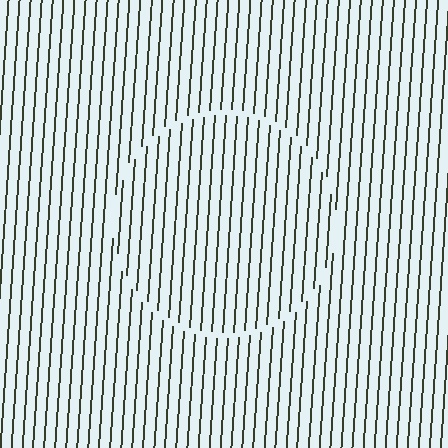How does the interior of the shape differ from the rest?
The interior of the shape contains the same grating, shifted by half a period — the contour is defined by the phase discontinuity where line-ends from the inner and outer gratings abut.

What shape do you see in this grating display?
An illusory circle. The interior of the shape contains the same grating, shifted by half a period — the contour is defined by the phase discontinuity where line-ends from the inner and outer gratings abut.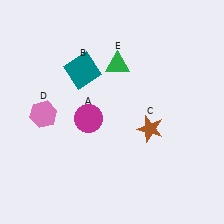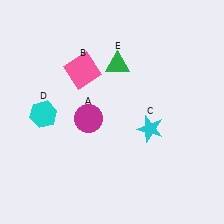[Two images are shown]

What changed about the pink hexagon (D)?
In Image 1, D is pink. In Image 2, it changed to cyan.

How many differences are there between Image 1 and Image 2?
There are 3 differences between the two images.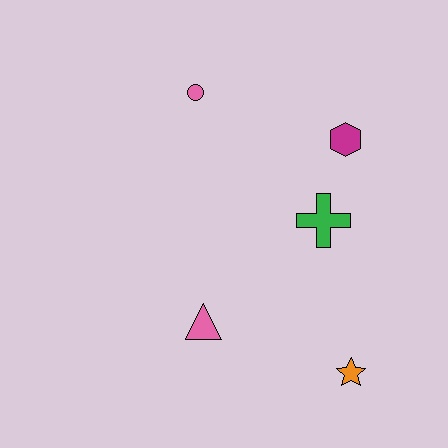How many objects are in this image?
There are 5 objects.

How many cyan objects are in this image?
There are no cyan objects.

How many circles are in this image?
There is 1 circle.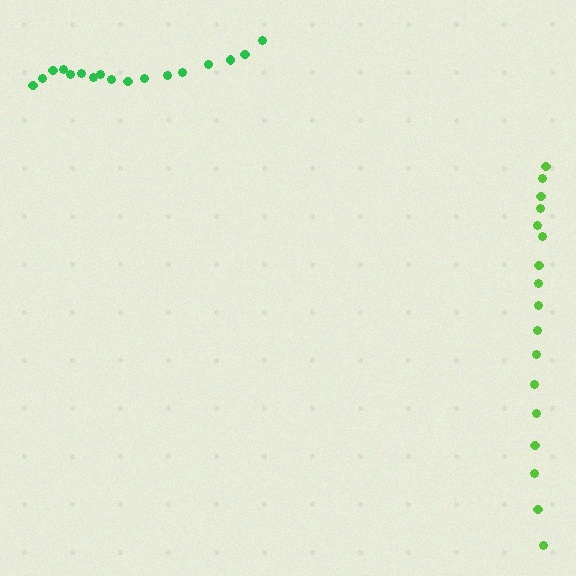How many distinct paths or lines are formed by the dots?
There are 2 distinct paths.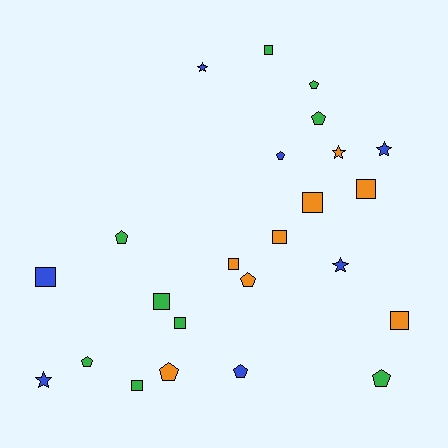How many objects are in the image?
There are 24 objects.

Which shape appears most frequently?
Square, with 10 objects.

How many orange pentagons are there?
There are 2 orange pentagons.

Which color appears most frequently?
Green, with 9 objects.